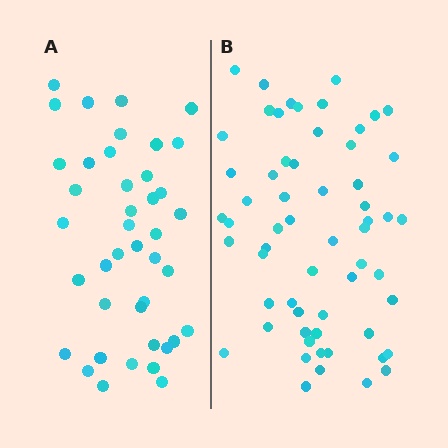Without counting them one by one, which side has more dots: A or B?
Region B (the right region) has more dots.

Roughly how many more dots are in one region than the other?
Region B has approximately 20 more dots than region A.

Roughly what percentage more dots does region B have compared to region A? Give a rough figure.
About 45% more.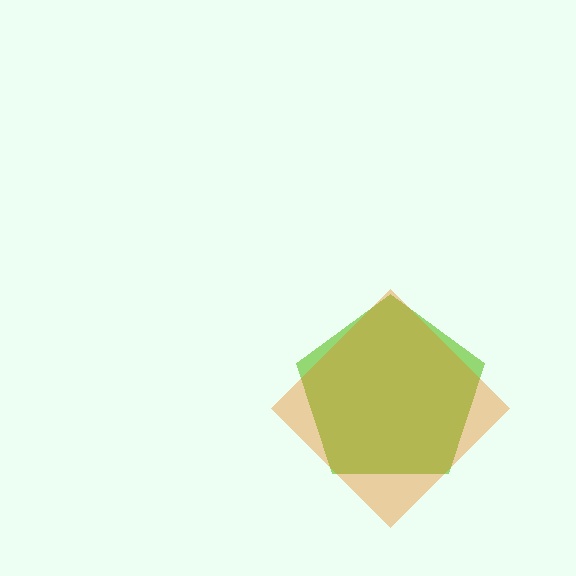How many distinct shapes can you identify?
There are 2 distinct shapes: a lime pentagon, an orange diamond.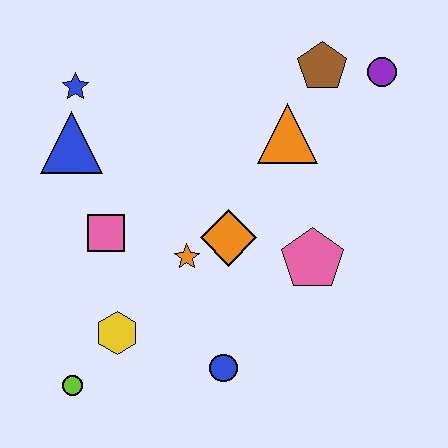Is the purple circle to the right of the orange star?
Yes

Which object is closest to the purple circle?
The brown pentagon is closest to the purple circle.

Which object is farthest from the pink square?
The purple circle is farthest from the pink square.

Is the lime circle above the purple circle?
No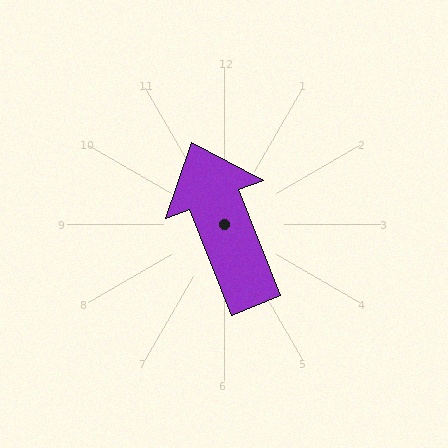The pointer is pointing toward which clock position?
Roughly 11 o'clock.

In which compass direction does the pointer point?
North.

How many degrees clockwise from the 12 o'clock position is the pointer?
Approximately 338 degrees.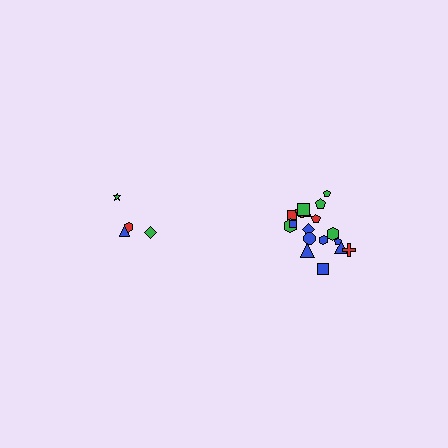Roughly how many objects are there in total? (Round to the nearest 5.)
Roughly 20 objects in total.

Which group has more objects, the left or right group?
The right group.